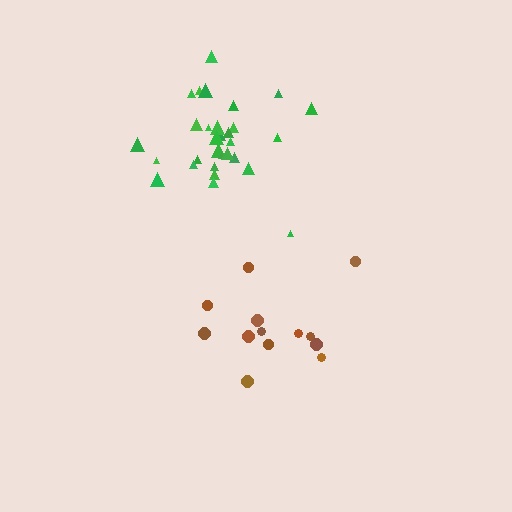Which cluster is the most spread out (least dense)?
Brown.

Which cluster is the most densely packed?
Green.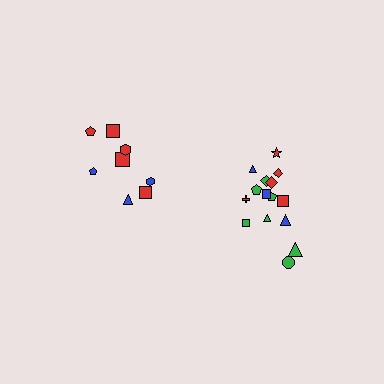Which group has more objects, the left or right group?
The right group.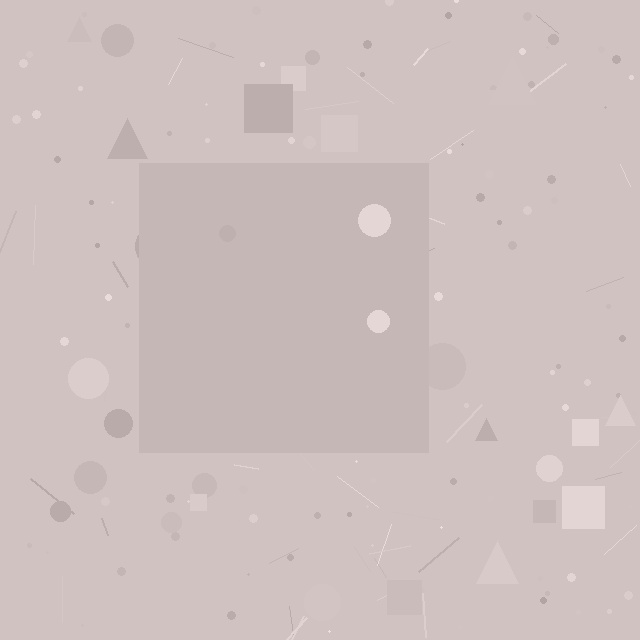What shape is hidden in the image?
A square is hidden in the image.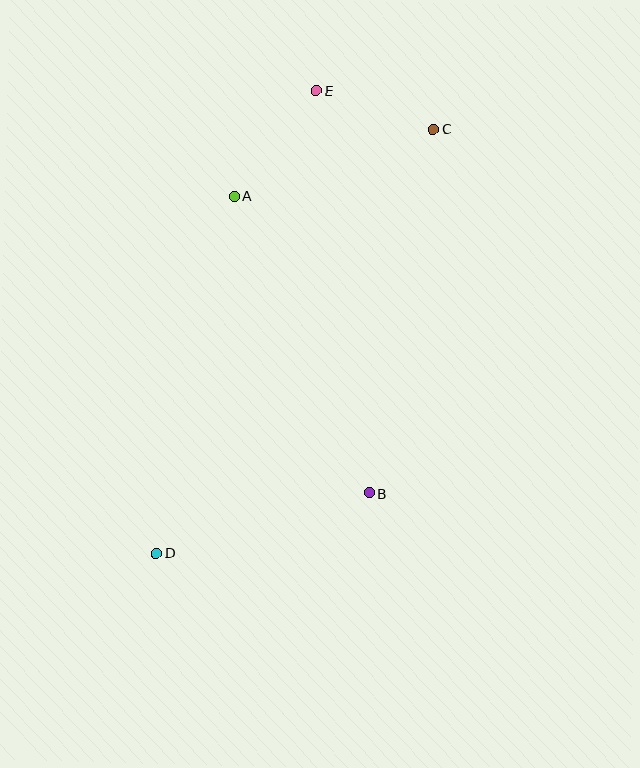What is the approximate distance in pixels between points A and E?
The distance between A and E is approximately 134 pixels.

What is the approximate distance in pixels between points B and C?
The distance between B and C is approximately 370 pixels.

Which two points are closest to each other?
Points C and E are closest to each other.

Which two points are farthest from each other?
Points C and D are farthest from each other.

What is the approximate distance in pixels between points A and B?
The distance between A and B is approximately 326 pixels.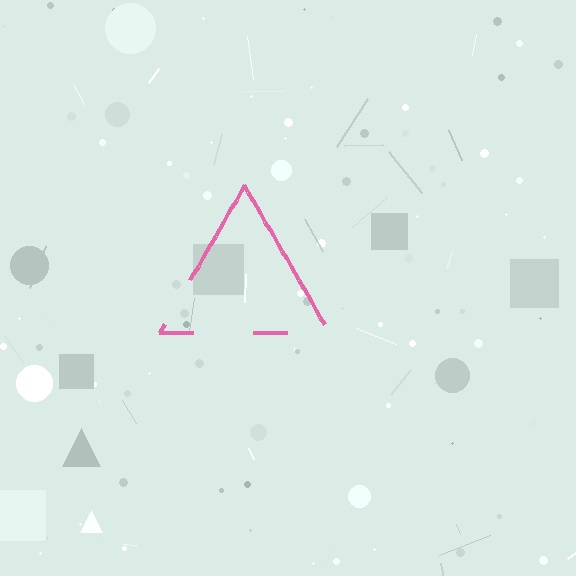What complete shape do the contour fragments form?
The contour fragments form a triangle.